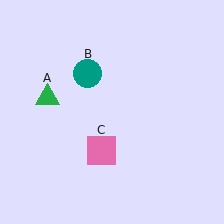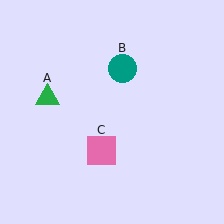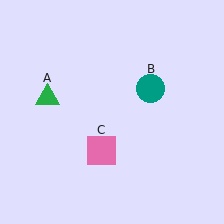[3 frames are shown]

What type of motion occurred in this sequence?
The teal circle (object B) rotated clockwise around the center of the scene.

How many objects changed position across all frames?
1 object changed position: teal circle (object B).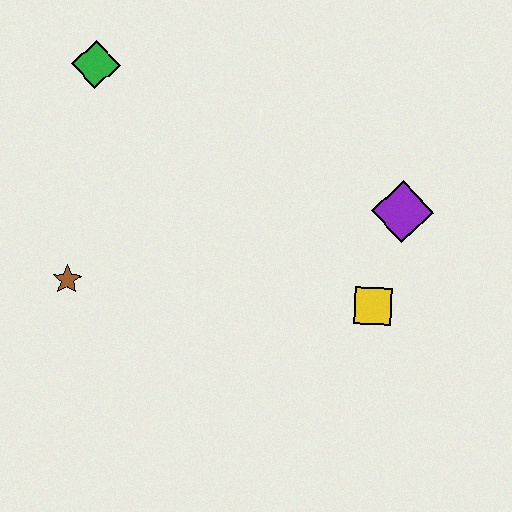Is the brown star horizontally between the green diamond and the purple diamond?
No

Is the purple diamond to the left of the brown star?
No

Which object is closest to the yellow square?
The purple diamond is closest to the yellow square.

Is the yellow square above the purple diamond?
No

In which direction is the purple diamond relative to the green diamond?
The purple diamond is to the right of the green diamond.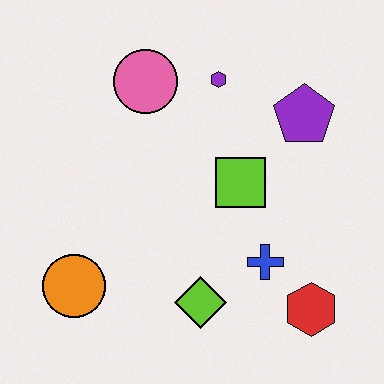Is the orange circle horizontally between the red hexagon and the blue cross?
No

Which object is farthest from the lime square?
The orange circle is farthest from the lime square.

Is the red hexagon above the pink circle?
No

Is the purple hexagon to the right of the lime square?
No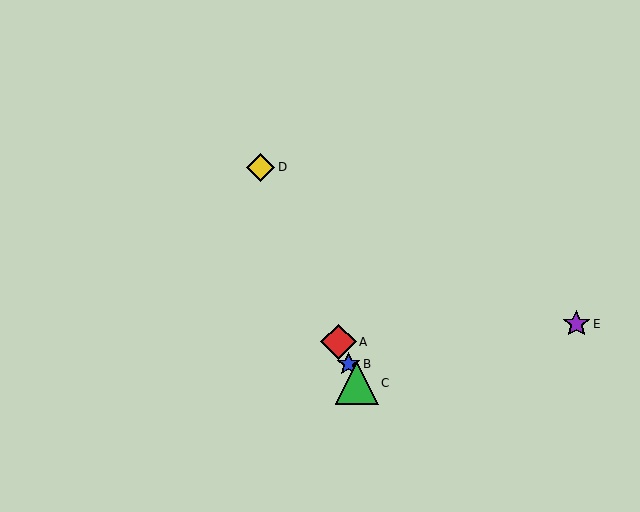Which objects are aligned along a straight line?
Objects A, B, C, D are aligned along a straight line.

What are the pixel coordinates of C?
Object C is at (357, 383).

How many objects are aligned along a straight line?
4 objects (A, B, C, D) are aligned along a straight line.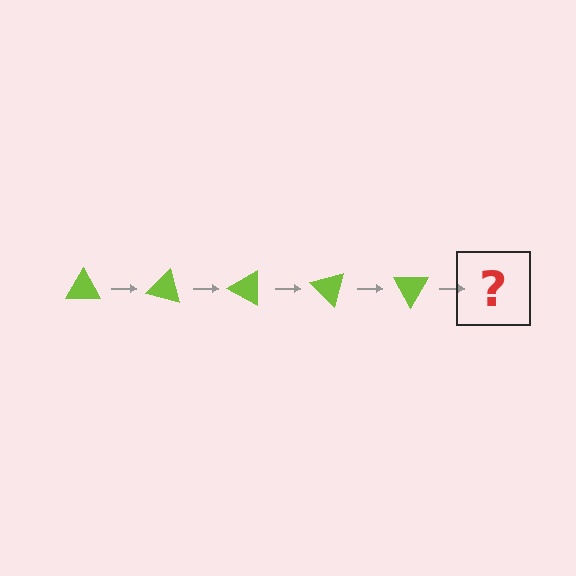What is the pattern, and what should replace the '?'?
The pattern is that the triangle rotates 15 degrees each step. The '?' should be a lime triangle rotated 75 degrees.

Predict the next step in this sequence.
The next step is a lime triangle rotated 75 degrees.